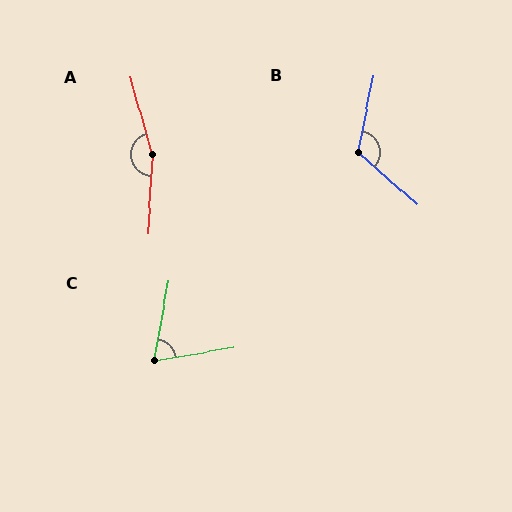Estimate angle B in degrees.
Approximately 119 degrees.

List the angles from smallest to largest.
C (71°), B (119°), A (161°).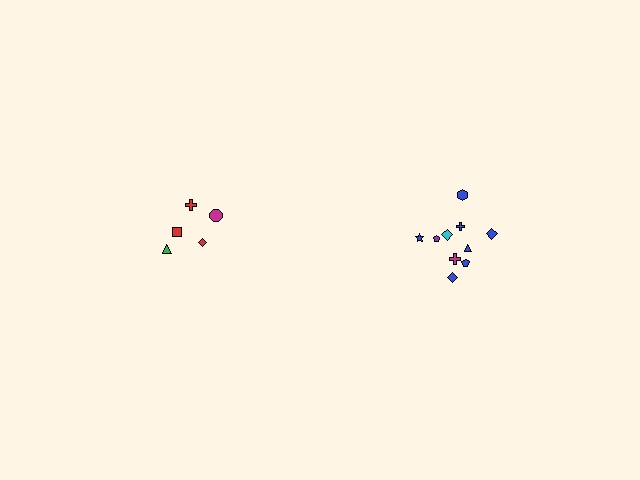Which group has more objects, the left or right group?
The right group.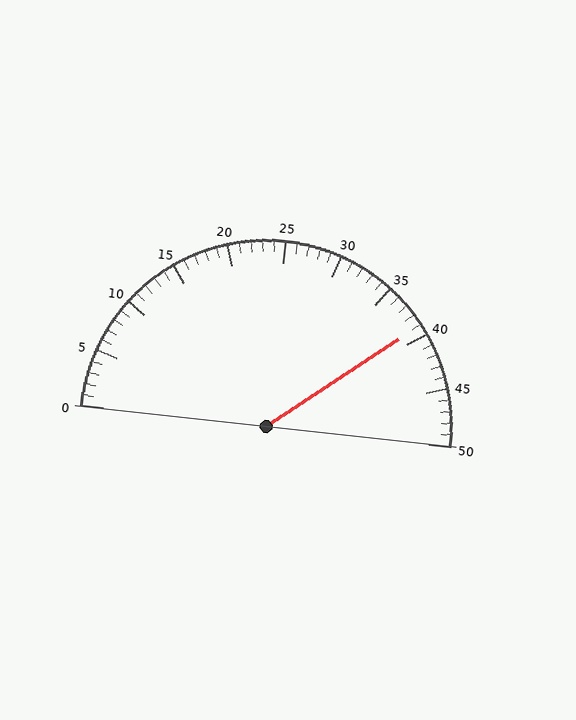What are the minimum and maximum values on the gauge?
The gauge ranges from 0 to 50.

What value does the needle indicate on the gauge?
The needle indicates approximately 39.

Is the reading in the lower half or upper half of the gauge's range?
The reading is in the upper half of the range (0 to 50).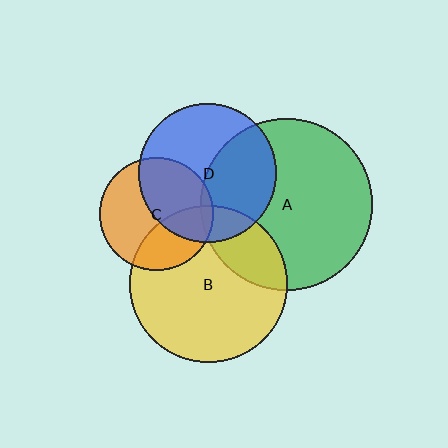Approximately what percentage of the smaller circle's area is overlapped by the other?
Approximately 40%.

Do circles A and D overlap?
Yes.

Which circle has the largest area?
Circle A (green).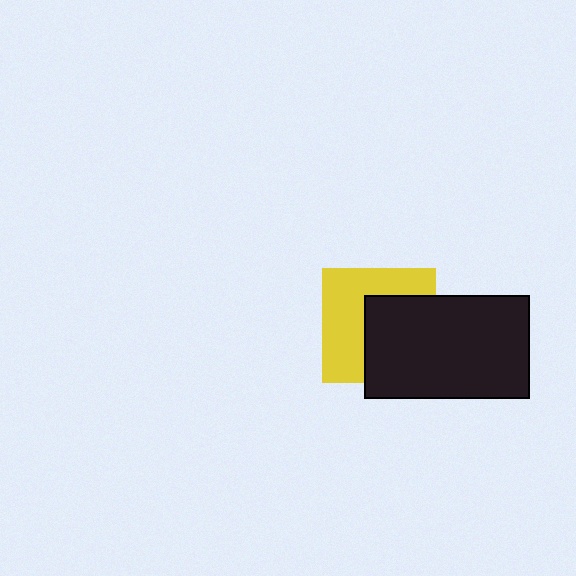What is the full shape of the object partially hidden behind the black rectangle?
The partially hidden object is a yellow square.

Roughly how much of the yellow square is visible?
About half of it is visible (roughly 52%).